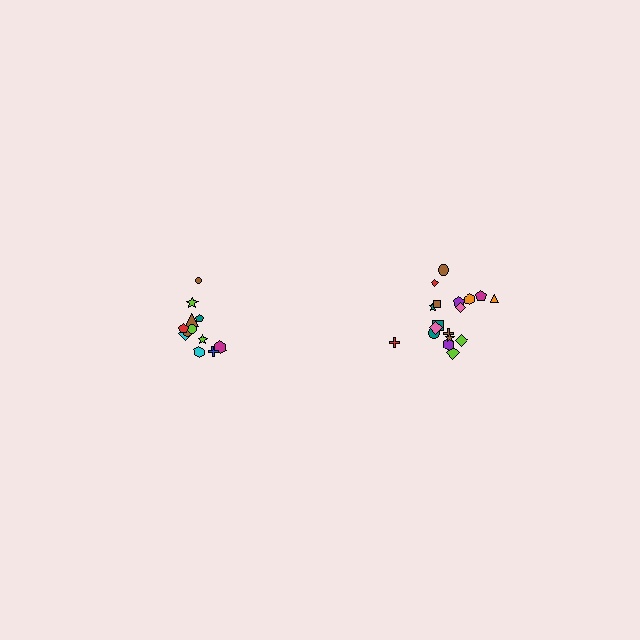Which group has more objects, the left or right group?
The right group.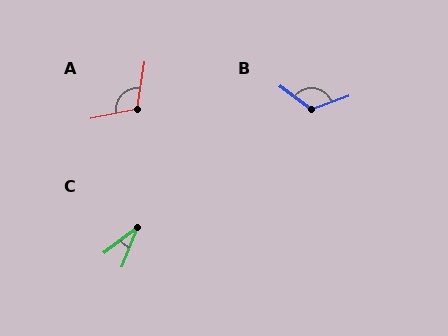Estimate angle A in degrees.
Approximately 111 degrees.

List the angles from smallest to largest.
C (32°), A (111°), B (123°).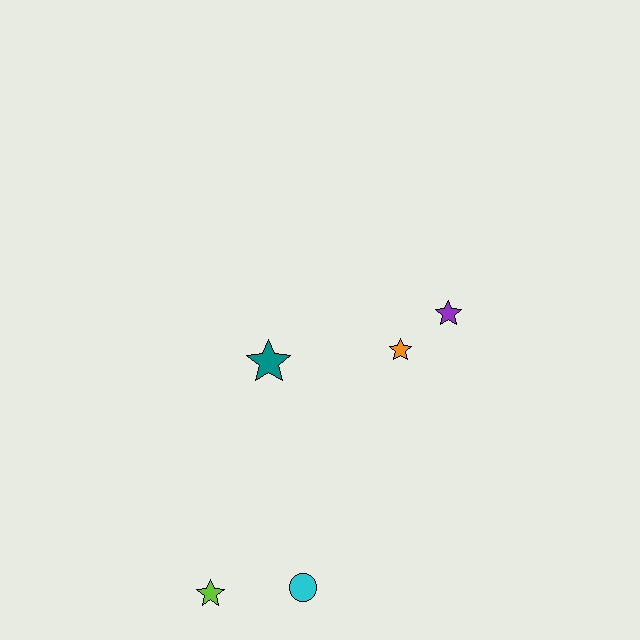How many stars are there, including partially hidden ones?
There are 4 stars.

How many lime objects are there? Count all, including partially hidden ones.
There is 1 lime object.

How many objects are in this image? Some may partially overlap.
There are 5 objects.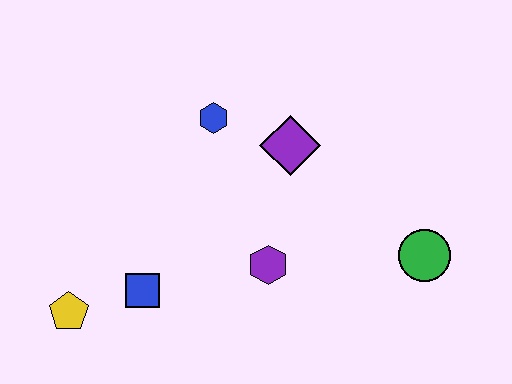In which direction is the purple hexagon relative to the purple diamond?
The purple hexagon is below the purple diamond.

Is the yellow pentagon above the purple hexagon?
No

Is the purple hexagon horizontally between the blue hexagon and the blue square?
No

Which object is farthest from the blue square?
The green circle is farthest from the blue square.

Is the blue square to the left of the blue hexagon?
Yes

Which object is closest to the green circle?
The purple hexagon is closest to the green circle.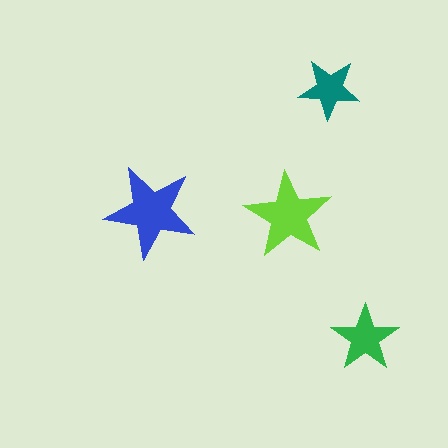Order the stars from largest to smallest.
the blue one, the lime one, the green one, the teal one.